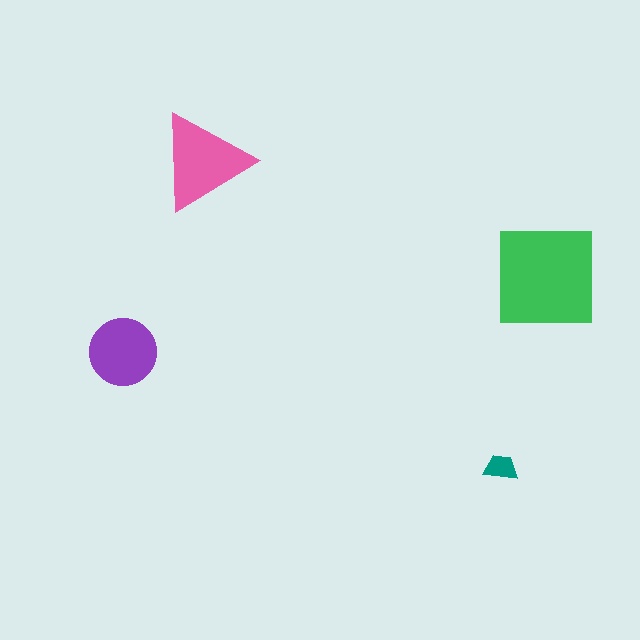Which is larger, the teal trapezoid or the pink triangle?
The pink triangle.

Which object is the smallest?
The teal trapezoid.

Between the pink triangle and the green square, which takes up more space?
The green square.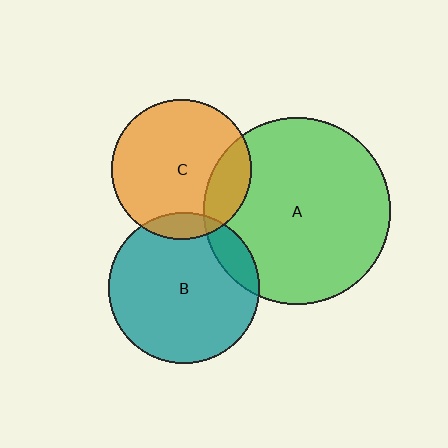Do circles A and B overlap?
Yes.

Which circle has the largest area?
Circle A (green).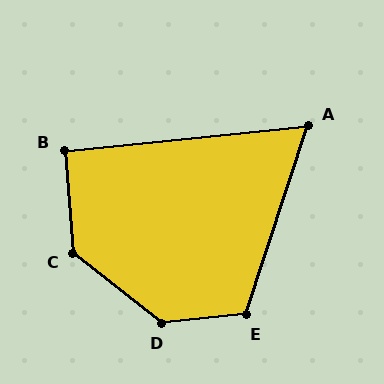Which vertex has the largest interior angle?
D, at approximately 137 degrees.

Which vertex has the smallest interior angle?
A, at approximately 66 degrees.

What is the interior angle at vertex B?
Approximately 91 degrees (approximately right).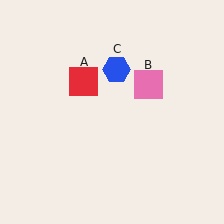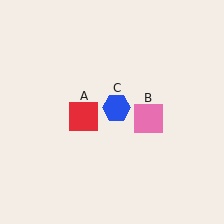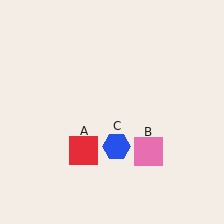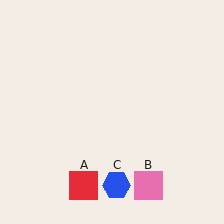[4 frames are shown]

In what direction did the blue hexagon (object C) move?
The blue hexagon (object C) moved down.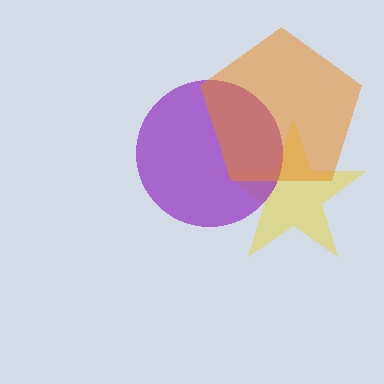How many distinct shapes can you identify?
There are 3 distinct shapes: a yellow star, a purple circle, an orange pentagon.